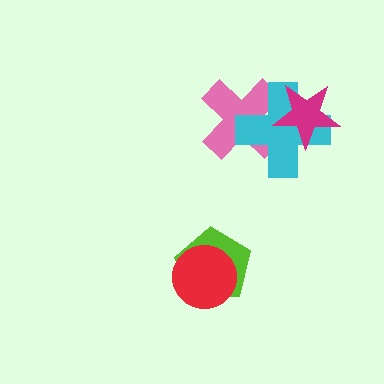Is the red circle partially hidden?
No, no other shape covers it.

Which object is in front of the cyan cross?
The magenta star is in front of the cyan cross.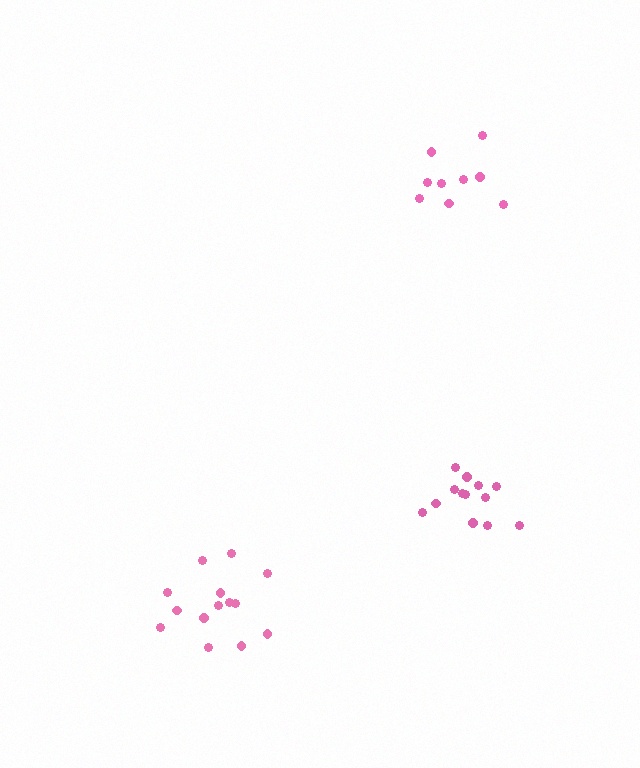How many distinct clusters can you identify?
There are 3 distinct clusters.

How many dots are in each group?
Group 1: 9 dots, Group 2: 14 dots, Group 3: 13 dots (36 total).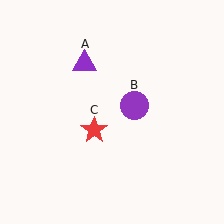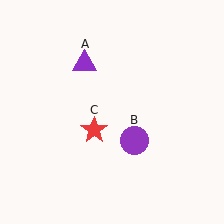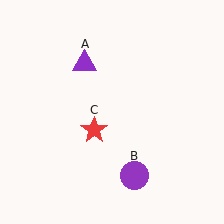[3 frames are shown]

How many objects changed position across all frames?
1 object changed position: purple circle (object B).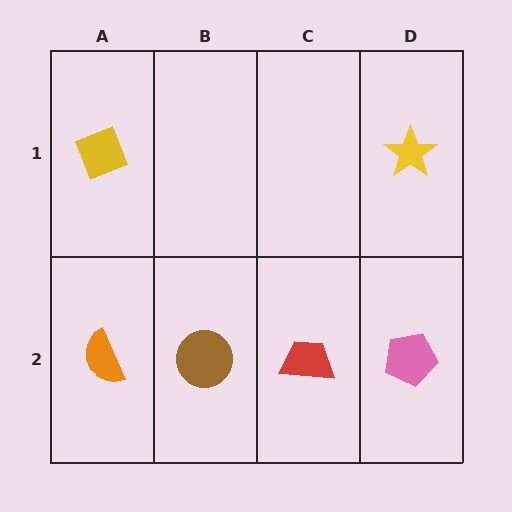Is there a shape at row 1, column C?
No, that cell is empty.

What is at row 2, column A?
An orange semicircle.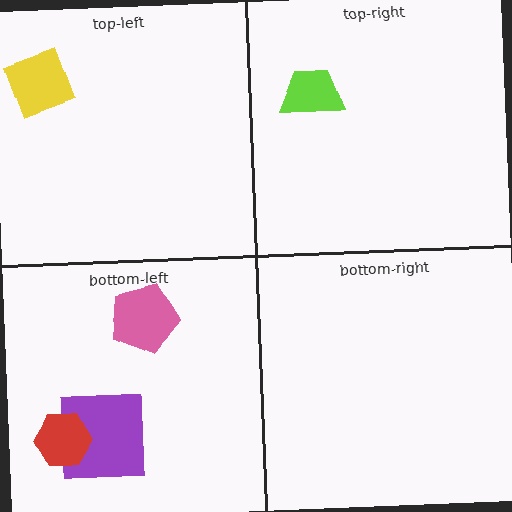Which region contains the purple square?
The bottom-left region.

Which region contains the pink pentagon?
The bottom-left region.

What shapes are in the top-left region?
The yellow diamond.